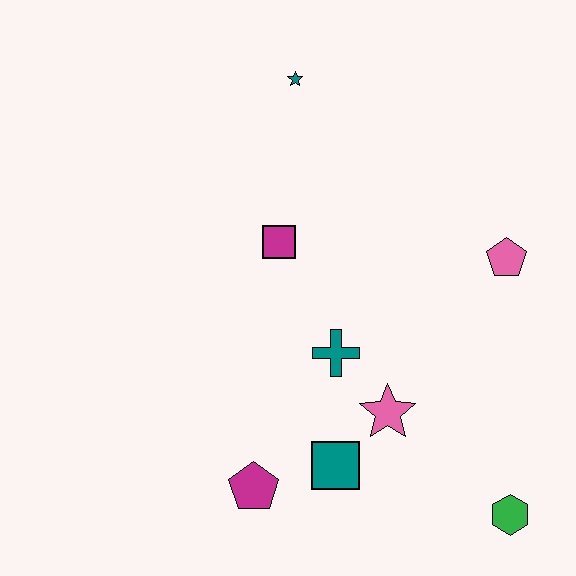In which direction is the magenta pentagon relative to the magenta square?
The magenta pentagon is below the magenta square.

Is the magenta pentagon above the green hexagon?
Yes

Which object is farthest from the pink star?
The teal star is farthest from the pink star.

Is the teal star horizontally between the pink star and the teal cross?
No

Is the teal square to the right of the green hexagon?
No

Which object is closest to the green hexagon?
The pink star is closest to the green hexagon.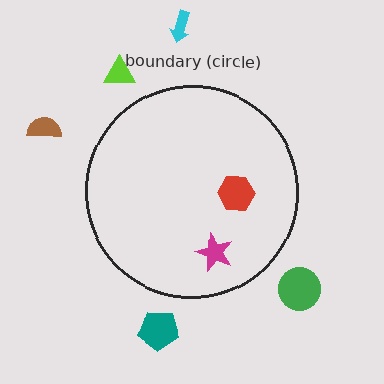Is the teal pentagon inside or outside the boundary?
Outside.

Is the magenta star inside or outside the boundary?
Inside.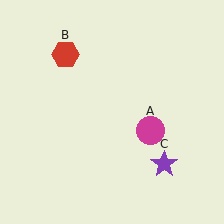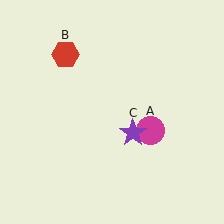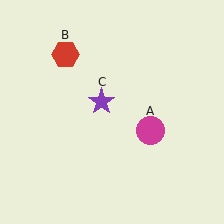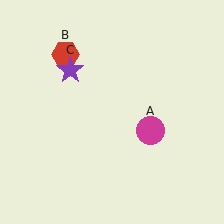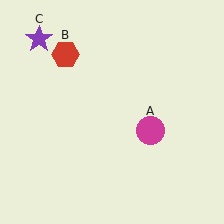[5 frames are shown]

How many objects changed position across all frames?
1 object changed position: purple star (object C).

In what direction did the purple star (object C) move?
The purple star (object C) moved up and to the left.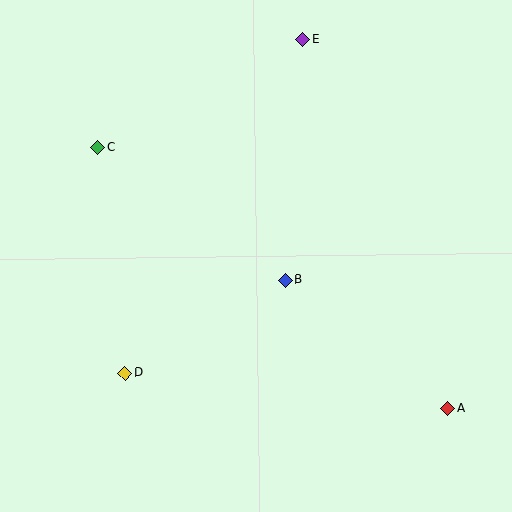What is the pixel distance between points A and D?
The distance between A and D is 324 pixels.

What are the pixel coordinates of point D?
Point D is at (125, 373).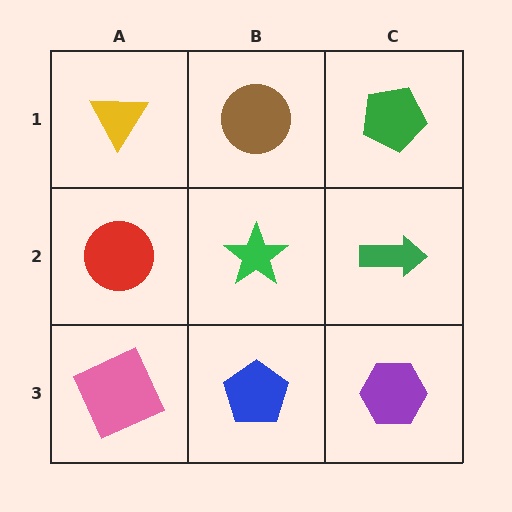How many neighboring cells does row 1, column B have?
3.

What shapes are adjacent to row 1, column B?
A green star (row 2, column B), a yellow triangle (row 1, column A), a green pentagon (row 1, column C).